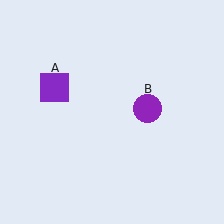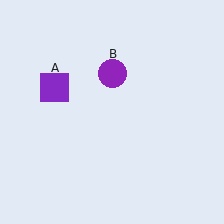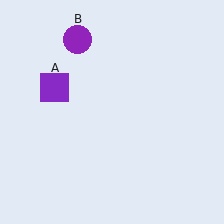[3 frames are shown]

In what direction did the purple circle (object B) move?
The purple circle (object B) moved up and to the left.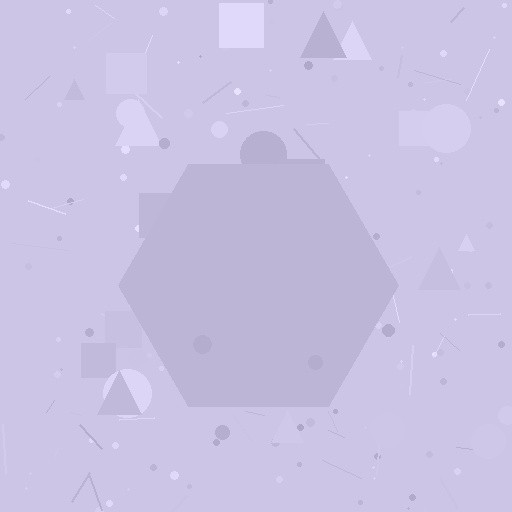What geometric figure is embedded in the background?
A hexagon is embedded in the background.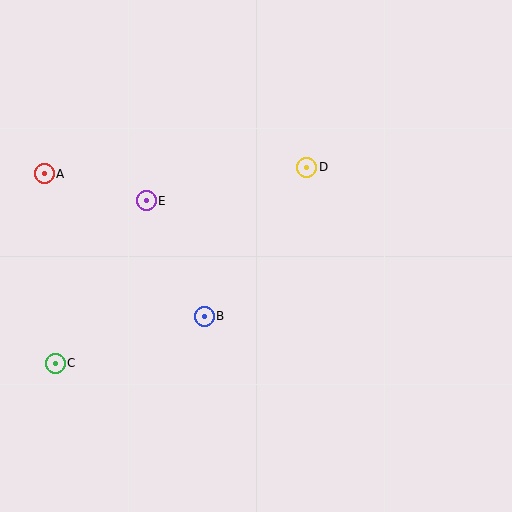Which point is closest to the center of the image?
Point B at (204, 316) is closest to the center.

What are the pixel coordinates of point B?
Point B is at (204, 316).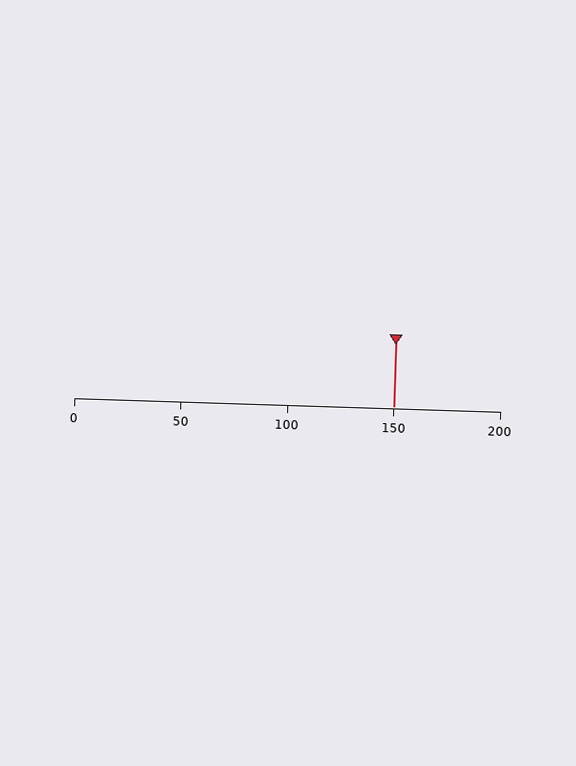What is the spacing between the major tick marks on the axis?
The major ticks are spaced 50 apart.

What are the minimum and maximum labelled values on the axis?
The axis runs from 0 to 200.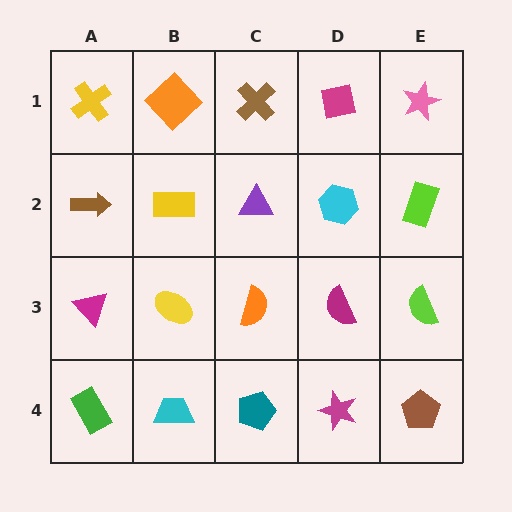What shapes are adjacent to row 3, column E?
A lime rectangle (row 2, column E), a brown pentagon (row 4, column E), a magenta semicircle (row 3, column D).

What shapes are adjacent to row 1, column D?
A cyan hexagon (row 2, column D), a brown cross (row 1, column C), a pink star (row 1, column E).